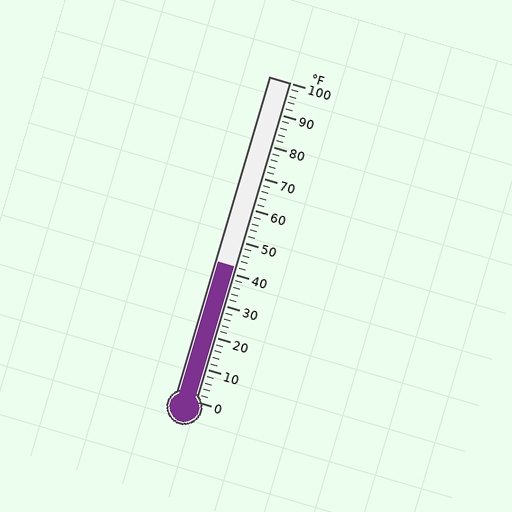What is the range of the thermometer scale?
The thermometer scale ranges from 0°F to 100°F.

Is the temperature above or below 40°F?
The temperature is above 40°F.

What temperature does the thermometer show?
The thermometer shows approximately 42°F.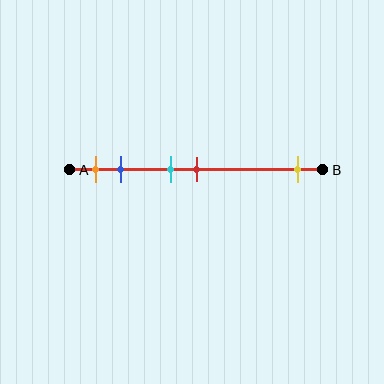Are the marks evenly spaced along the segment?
No, the marks are not evenly spaced.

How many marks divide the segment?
There are 5 marks dividing the segment.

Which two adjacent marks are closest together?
The cyan and red marks are the closest adjacent pair.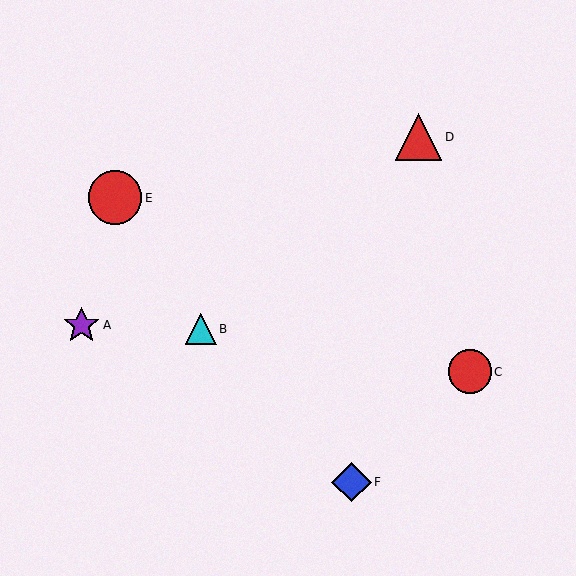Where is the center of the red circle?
The center of the red circle is at (115, 198).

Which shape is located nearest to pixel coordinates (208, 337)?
The cyan triangle (labeled B) at (201, 329) is nearest to that location.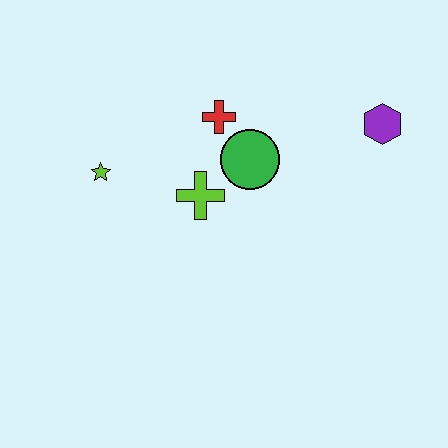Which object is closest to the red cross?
The green circle is closest to the red cross.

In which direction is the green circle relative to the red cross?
The green circle is below the red cross.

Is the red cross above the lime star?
Yes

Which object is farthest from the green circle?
The lime star is farthest from the green circle.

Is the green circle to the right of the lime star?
Yes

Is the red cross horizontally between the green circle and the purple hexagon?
No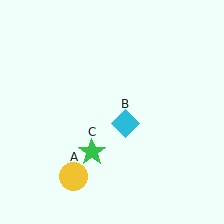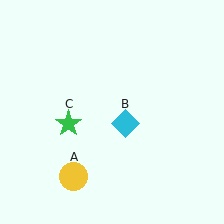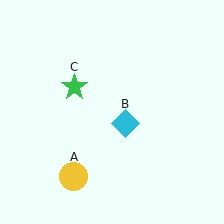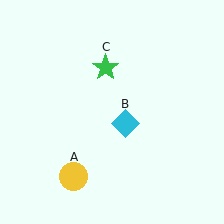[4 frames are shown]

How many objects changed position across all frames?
1 object changed position: green star (object C).